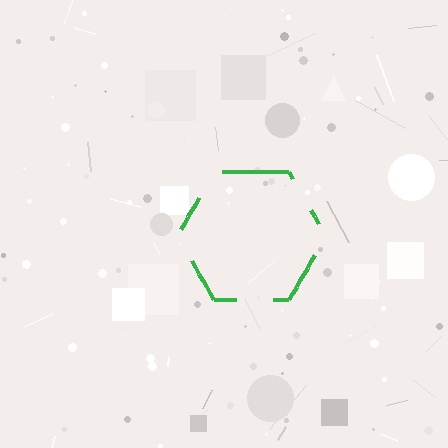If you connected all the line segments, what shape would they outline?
They would outline a hexagon.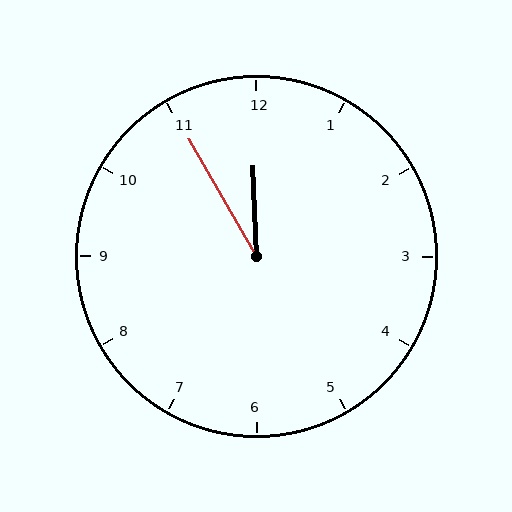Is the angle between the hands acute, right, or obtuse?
It is acute.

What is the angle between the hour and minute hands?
Approximately 28 degrees.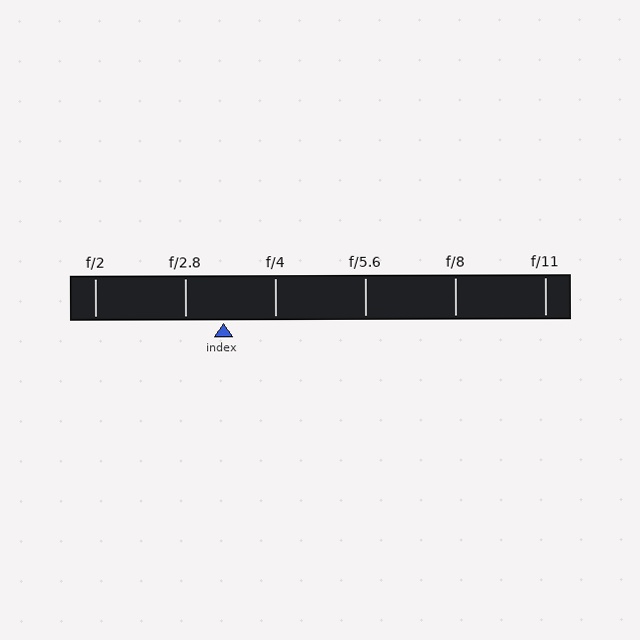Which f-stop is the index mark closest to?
The index mark is closest to f/2.8.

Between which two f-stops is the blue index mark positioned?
The index mark is between f/2.8 and f/4.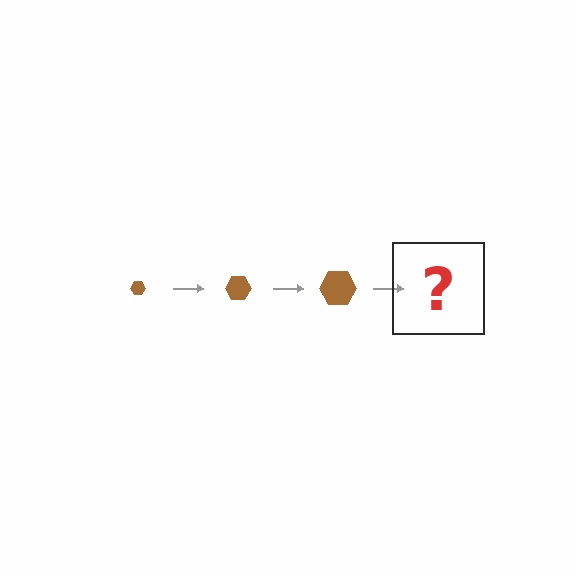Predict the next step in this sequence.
The next step is a brown hexagon, larger than the previous one.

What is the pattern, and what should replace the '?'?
The pattern is that the hexagon gets progressively larger each step. The '?' should be a brown hexagon, larger than the previous one.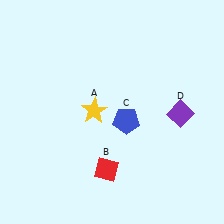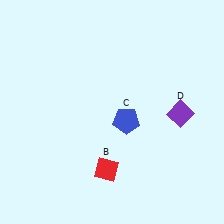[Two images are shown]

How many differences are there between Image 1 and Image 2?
There is 1 difference between the two images.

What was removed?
The yellow star (A) was removed in Image 2.